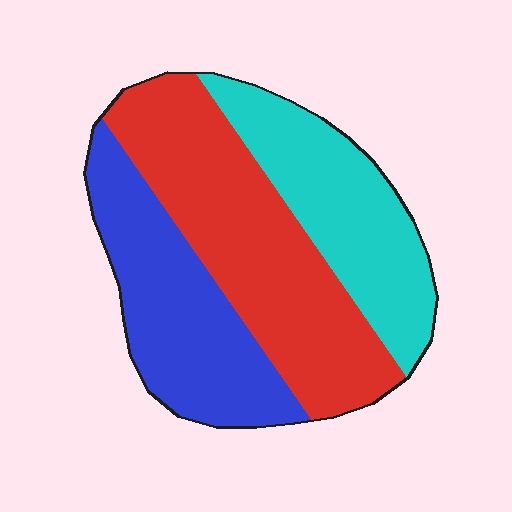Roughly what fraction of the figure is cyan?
Cyan covers roughly 30% of the figure.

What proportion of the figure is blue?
Blue takes up between a quarter and a half of the figure.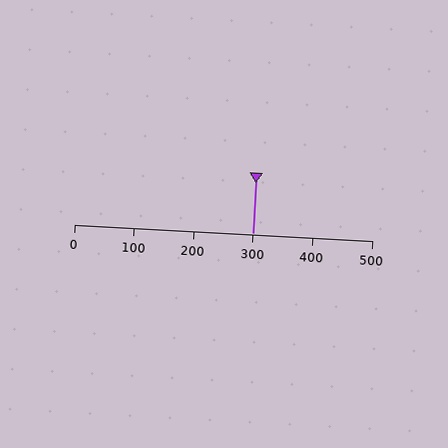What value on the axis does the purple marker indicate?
The marker indicates approximately 300.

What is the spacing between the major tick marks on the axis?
The major ticks are spaced 100 apart.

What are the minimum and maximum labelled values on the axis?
The axis runs from 0 to 500.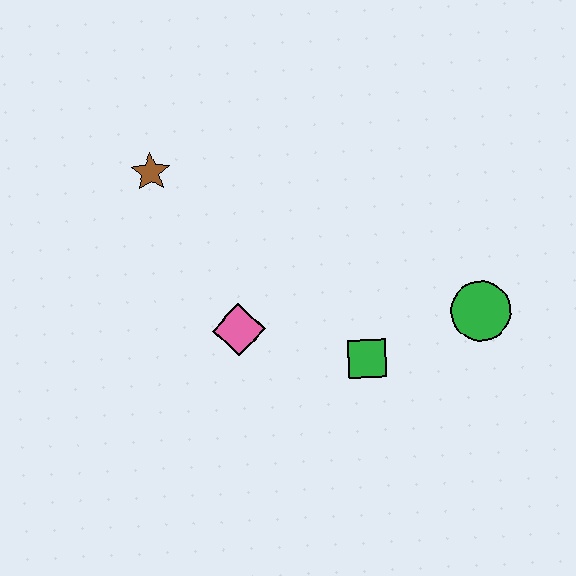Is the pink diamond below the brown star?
Yes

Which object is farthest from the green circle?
The brown star is farthest from the green circle.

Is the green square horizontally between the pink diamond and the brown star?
No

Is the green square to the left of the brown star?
No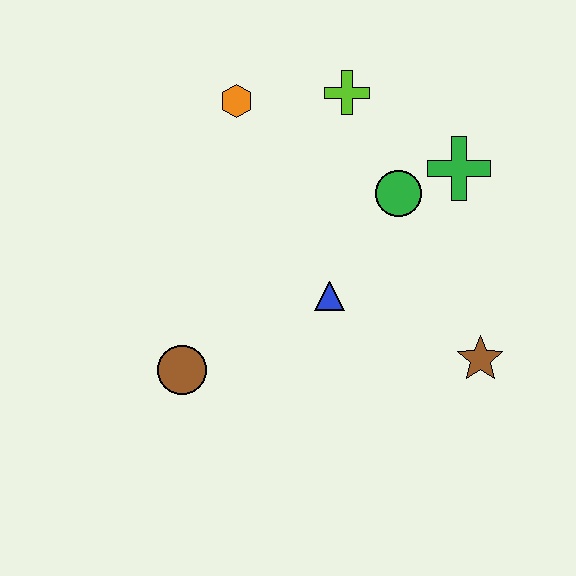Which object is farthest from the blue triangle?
The orange hexagon is farthest from the blue triangle.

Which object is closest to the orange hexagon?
The lime cross is closest to the orange hexagon.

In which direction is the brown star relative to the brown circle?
The brown star is to the right of the brown circle.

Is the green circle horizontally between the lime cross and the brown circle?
No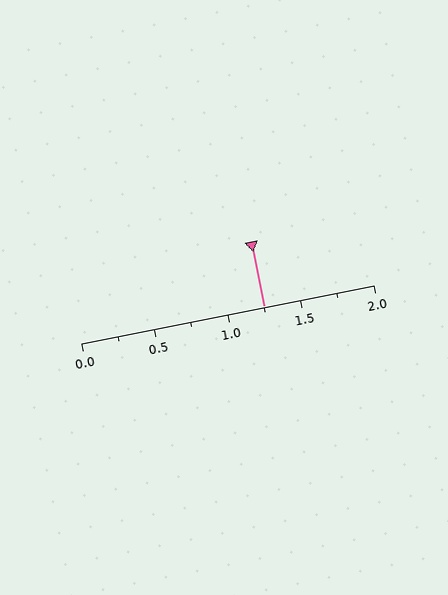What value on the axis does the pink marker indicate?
The marker indicates approximately 1.25.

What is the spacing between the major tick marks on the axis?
The major ticks are spaced 0.5 apart.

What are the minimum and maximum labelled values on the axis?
The axis runs from 0.0 to 2.0.